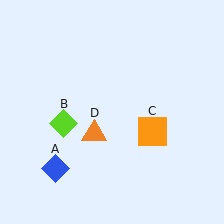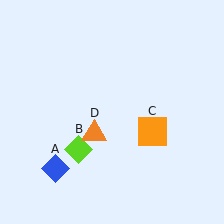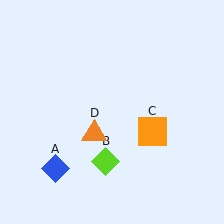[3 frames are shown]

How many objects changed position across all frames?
1 object changed position: lime diamond (object B).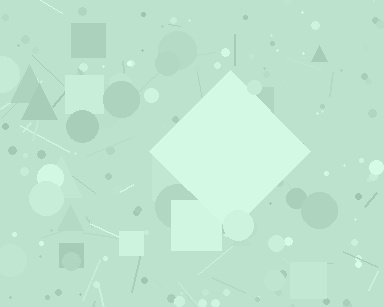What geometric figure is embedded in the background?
A diamond is embedded in the background.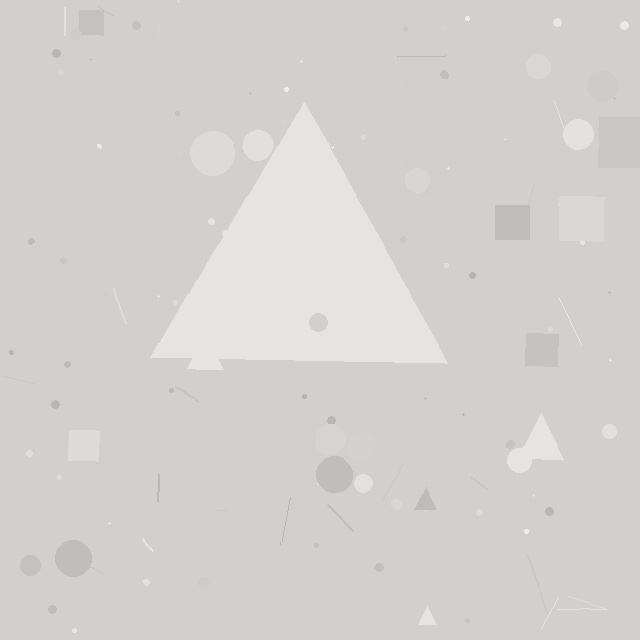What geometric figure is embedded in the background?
A triangle is embedded in the background.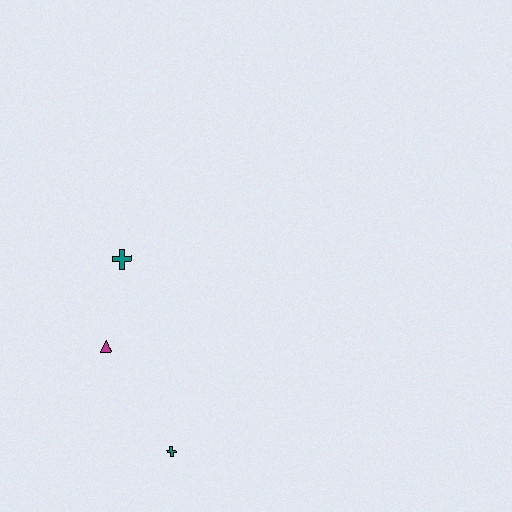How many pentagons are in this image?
There are no pentagons.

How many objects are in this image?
There are 3 objects.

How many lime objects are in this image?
There are no lime objects.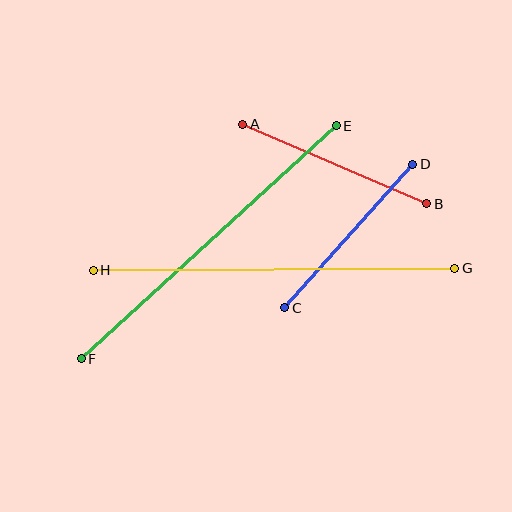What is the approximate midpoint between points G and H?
The midpoint is at approximately (274, 269) pixels.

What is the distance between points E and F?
The distance is approximately 346 pixels.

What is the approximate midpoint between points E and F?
The midpoint is at approximately (209, 242) pixels.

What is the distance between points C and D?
The distance is approximately 192 pixels.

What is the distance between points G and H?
The distance is approximately 361 pixels.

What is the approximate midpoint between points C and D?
The midpoint is at approximately (349, 236) pixels.